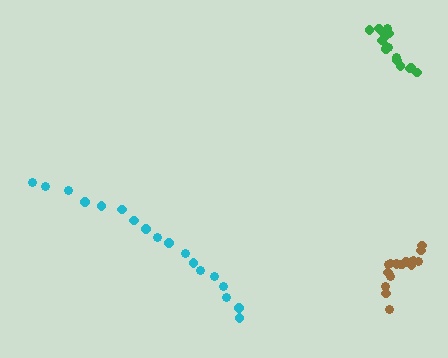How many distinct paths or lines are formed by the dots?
There are 3 distinct paths.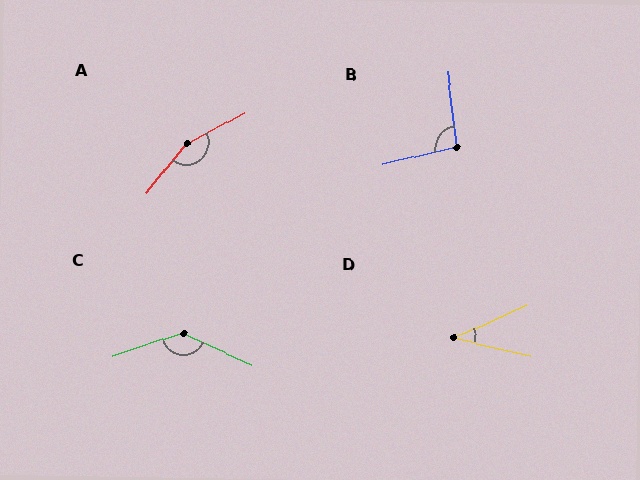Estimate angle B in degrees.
Approximately 96 degrees.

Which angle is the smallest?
D, at approximately 38 degrees.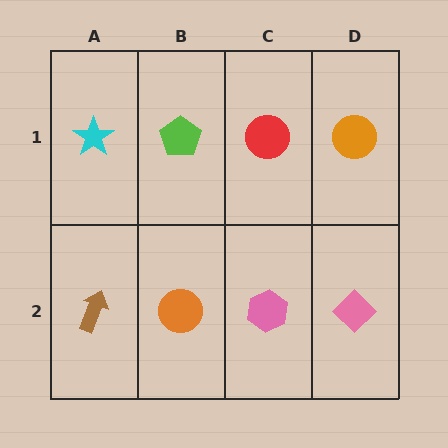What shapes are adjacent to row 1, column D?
A pink diamond (row 2, column D), a red circle (row 1, column C).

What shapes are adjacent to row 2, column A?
A cyan star (row 1, column A), an orange circle (row 2, column B).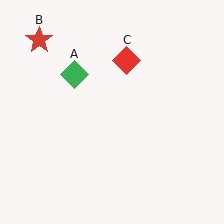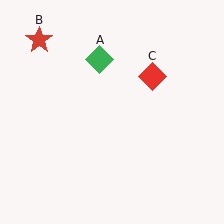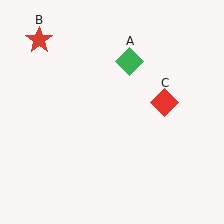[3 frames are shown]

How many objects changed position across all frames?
2 objects changed position: green diamond (object A), red diamond (object C).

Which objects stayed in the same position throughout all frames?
Red star (object B) remained stationary.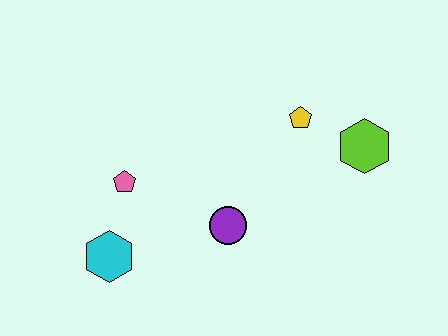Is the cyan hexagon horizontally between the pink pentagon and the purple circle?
No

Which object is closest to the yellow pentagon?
The lime hexagon is closest to the yellow pentagon.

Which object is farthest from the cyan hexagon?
The lime hexagon is farthest from the cyan hexagon.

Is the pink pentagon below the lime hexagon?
Yes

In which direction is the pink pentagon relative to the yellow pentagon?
The pink pentagon is to the left of the yellow pentagon.